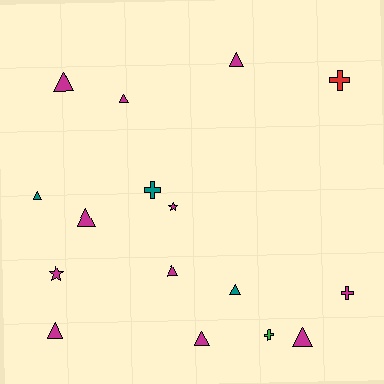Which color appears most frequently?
Magenta, with 11 objects.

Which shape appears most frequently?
Triangle, with 10 objects.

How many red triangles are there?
There are no red triangles.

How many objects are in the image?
There are 16 objects.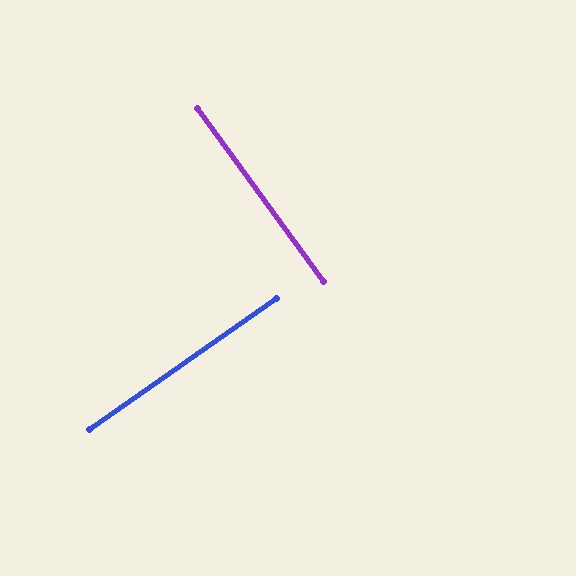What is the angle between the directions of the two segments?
Approximately 89 degrees.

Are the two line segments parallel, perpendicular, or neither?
Perpendicular — they meet at approximately 89°.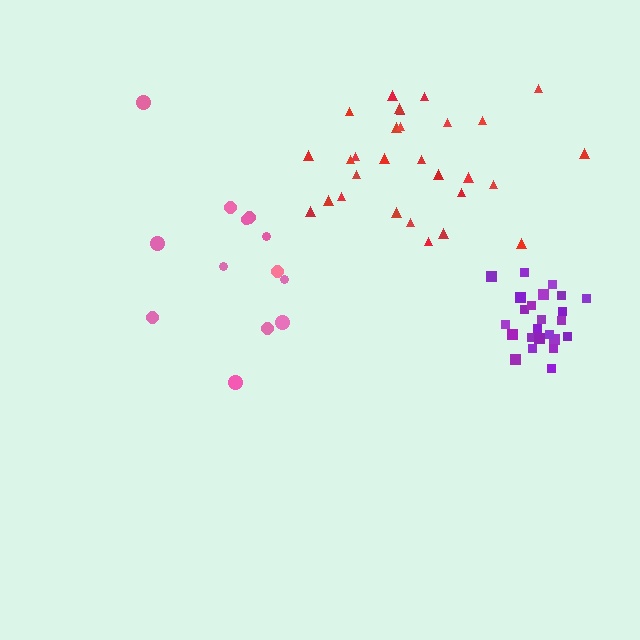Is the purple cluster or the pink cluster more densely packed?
Purple.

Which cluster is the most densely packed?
Purple.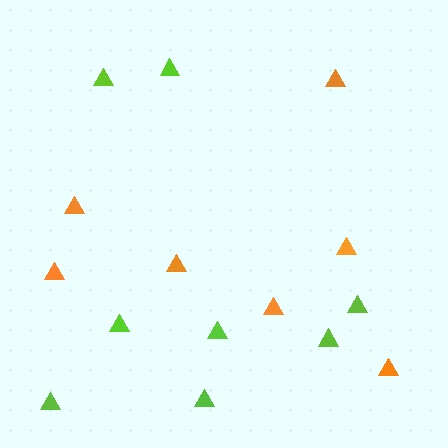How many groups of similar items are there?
There are 2 groups: one group of orange triangles (7) and one group of lime triangles (8).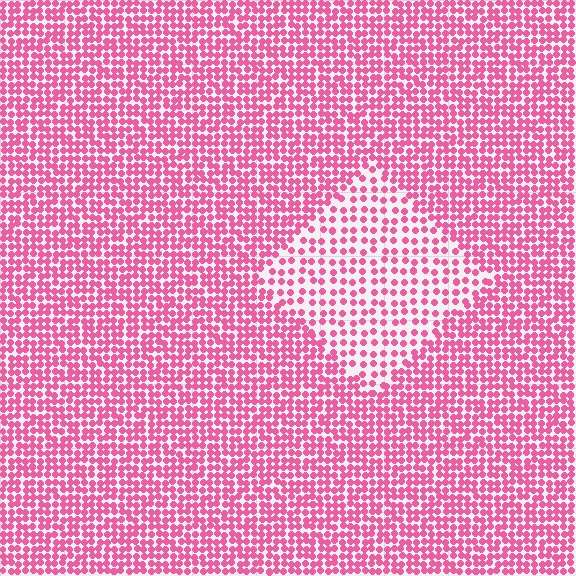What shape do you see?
I see a diamond.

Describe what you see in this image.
The image contains small pink elements arranged at two different densities. A diamond-shaped region is visible where the elements are less densely packed than the surrounding area.